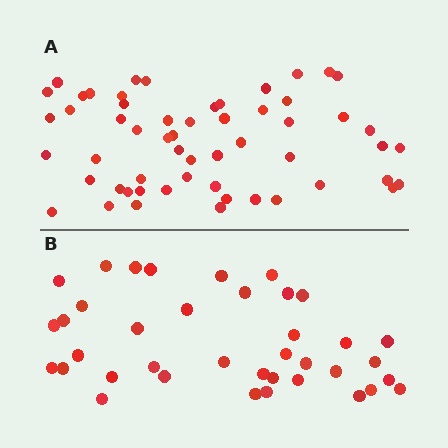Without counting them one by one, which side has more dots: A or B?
Region A (the top region) has more dots.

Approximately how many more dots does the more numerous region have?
Region A has approximately 20 more dots than region B.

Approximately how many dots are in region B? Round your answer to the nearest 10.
About 40 dots. (The exact count is 38, which rounds to 40.)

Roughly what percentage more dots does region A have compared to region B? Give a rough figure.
About 45% more.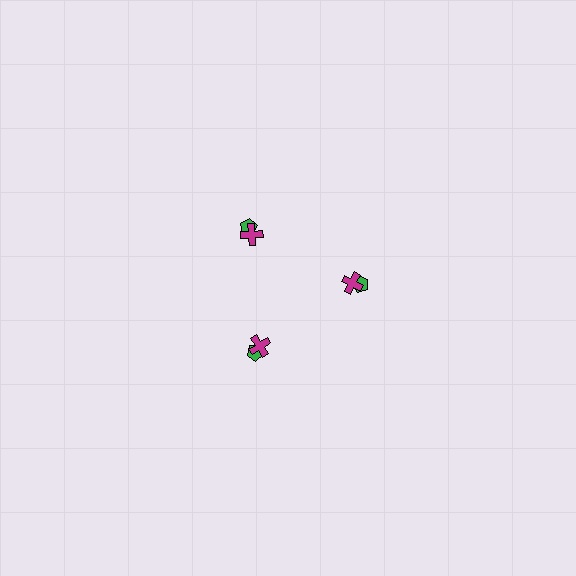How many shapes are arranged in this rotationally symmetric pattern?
There are 6 shapes, arranged in 3 groups of 2.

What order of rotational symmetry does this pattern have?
This pattern has 3-fold rotational symmetry.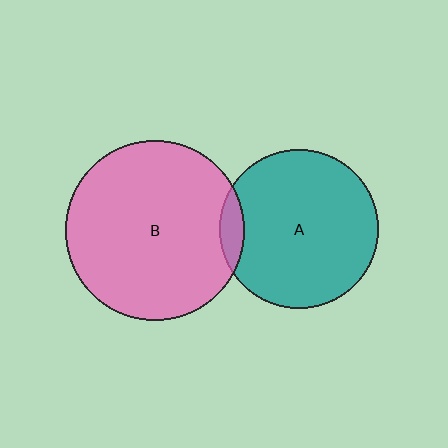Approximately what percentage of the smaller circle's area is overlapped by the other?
Approximately 10%.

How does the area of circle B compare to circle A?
Approximately 1.3 times.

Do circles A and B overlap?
Yes.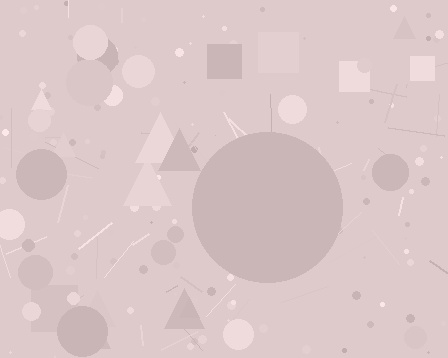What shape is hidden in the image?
A circle is hidden in the image.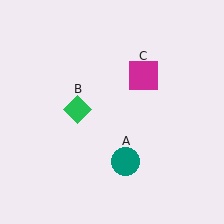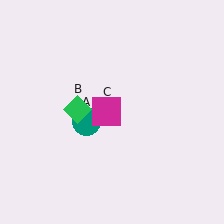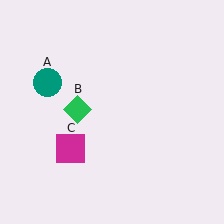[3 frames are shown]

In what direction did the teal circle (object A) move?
The teal circle (object A) moved up and to the left.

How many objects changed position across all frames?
2 objects changed position: teal circle (object A), magenta square (object C).